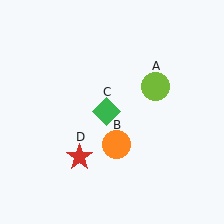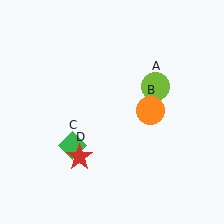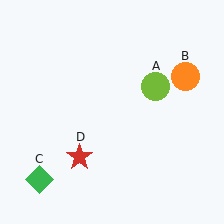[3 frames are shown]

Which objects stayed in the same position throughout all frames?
Lime circle (object A) and red star (object D) remained stationary.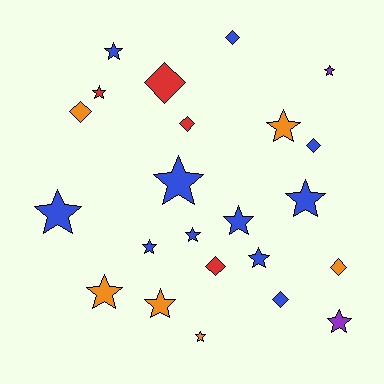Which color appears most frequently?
Blue, with 11 objects.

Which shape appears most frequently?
Star, with 15 objects.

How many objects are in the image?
There are 23 objects.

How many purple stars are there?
There are 2 purple stars.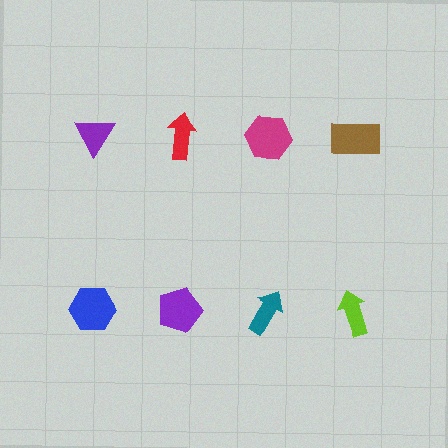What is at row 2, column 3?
A teal arrow.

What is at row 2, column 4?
A lime arrow.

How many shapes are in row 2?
4 shapes.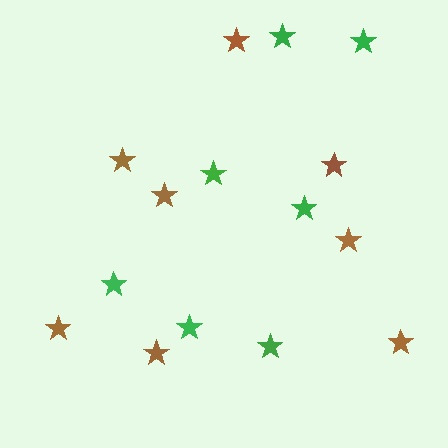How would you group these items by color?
There are 2 groups: one group of green stars (7) and one group of brown stars (8).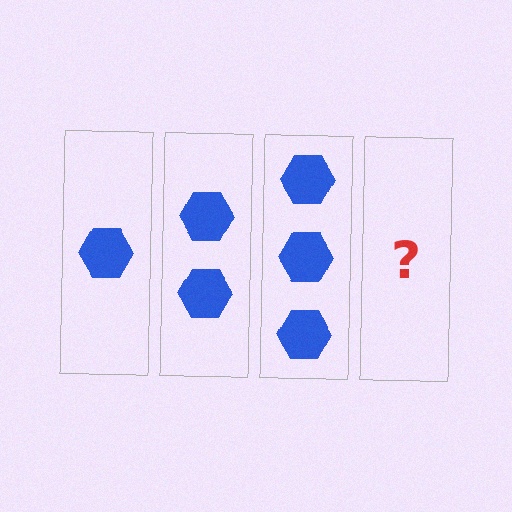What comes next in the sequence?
The next element should be 4 hexagons.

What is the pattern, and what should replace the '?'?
The pattern is that each step adds one more hexagon. The '?' should be 4 hexagons.